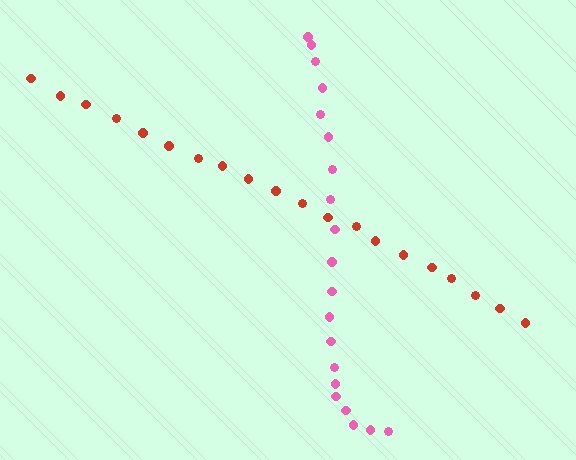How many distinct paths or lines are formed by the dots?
There are 2 distinct paths.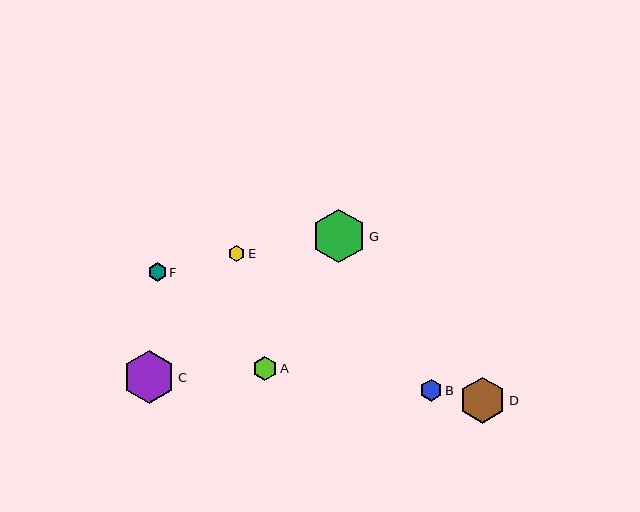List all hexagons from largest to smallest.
From largest to smallest: G, C, D, A, B, F, E.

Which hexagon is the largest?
Hexagon G is the largest with a size of approximately 54 pixels.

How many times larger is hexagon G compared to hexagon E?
Hexagon G is approximately 3.3 times the size of hexagon E.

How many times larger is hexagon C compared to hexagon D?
Hexagon C is approximately 1.1 times the size of hexagon D.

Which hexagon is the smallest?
Hexagon E is the smallest with a size of approximately 16 pixels.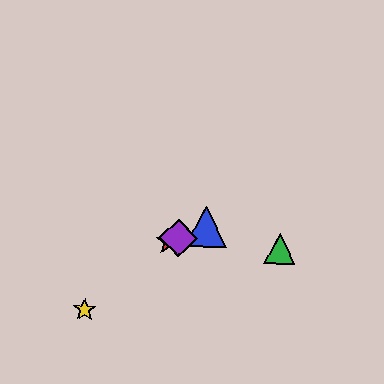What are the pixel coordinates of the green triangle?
The green triangle is at (280, 249).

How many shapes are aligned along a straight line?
3 shapes (the red star, the blue triangle, the purple diamond) are aligned along a straight line.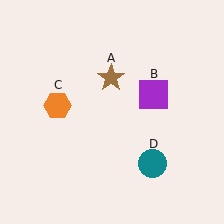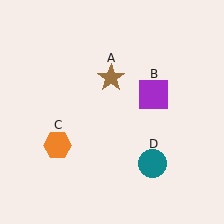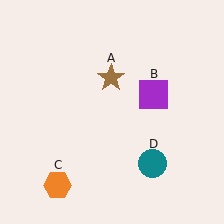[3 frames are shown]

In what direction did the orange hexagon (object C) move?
The orange hexagon (object C) moved down.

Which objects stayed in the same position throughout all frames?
Brown star (object A) and purple square (object B) and teal circle (object D) remained stationary.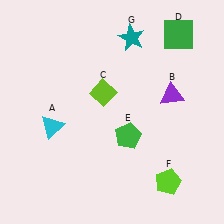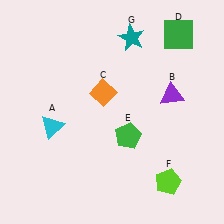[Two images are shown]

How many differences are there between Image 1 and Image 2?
There is 1 difference between the two images.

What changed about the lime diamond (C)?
In Image 1, C is lime. In Image 2, it changed to orange.